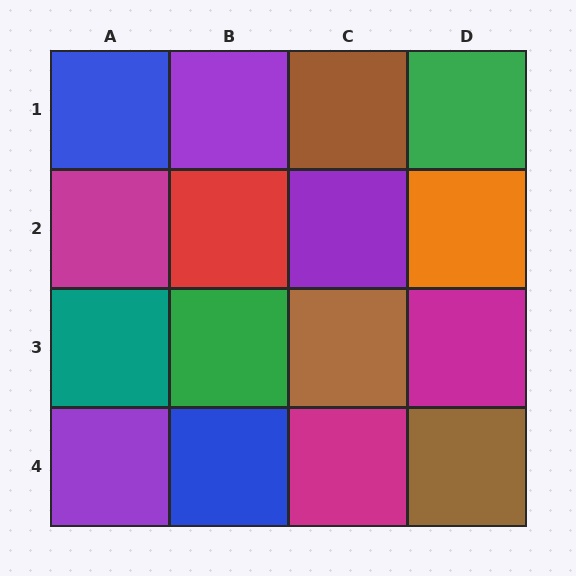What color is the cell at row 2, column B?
Red.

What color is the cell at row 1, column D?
Green.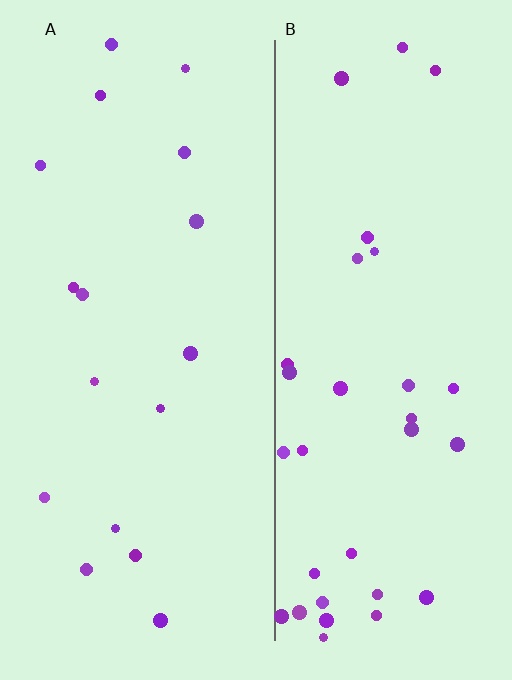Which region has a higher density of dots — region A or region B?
B (the right).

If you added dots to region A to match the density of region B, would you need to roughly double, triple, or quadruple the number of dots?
Approximately double.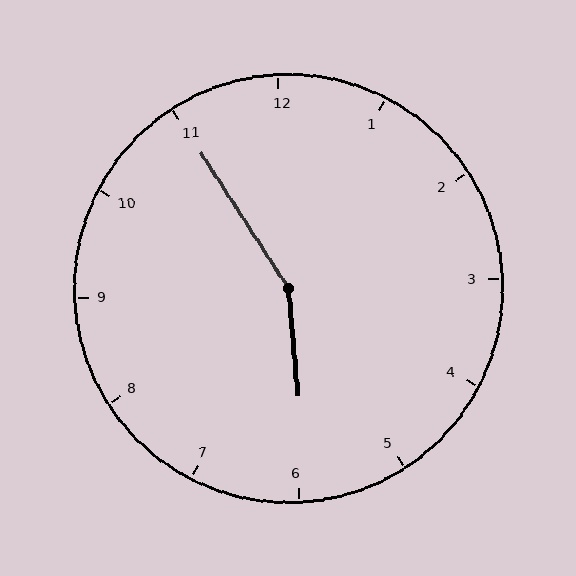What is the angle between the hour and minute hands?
Approximately 152 degrees.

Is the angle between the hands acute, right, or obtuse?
It is obtuse.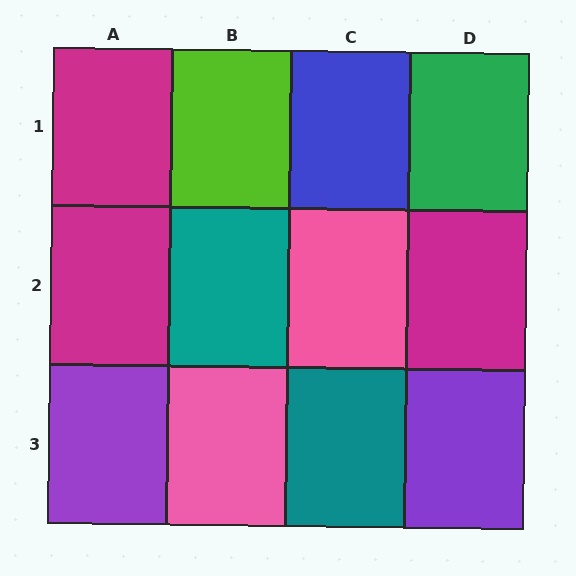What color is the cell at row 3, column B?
Pink.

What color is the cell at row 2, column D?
Magenta.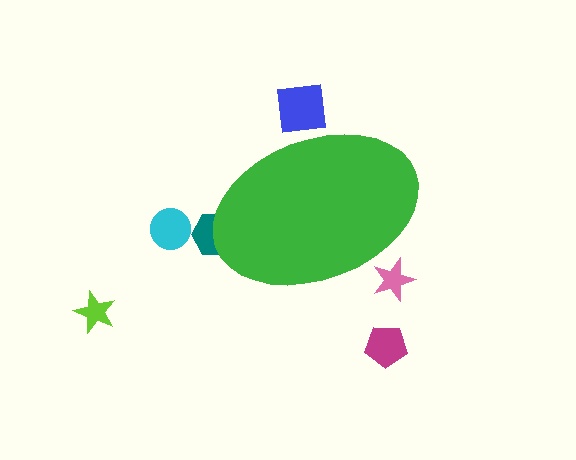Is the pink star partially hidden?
Yes, the pink star is partially hidden behind the green ellipse.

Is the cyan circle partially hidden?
No, the cyan circle is fully visible.